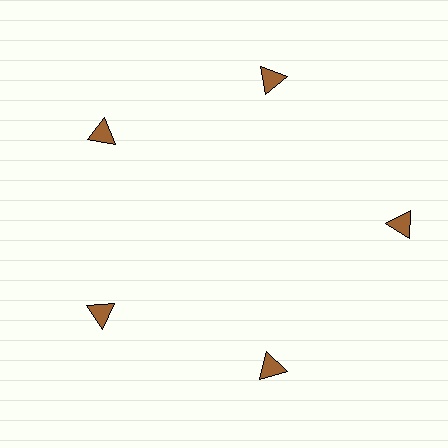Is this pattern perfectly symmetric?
No. The 5 brown triangles are arranged in a ring, but one element near the 3 o'clock position is pushed outward from the center, breaking the 5-fold rotational symmetry.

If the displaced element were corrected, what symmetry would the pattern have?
It would have 5-fold rotational symmetry — the pattern would map onto itself every 72 degrees.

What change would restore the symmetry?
The symmetry would be restored by moving it inward, back onto the ring so that all 5 triangles sit at equal angles and equal distance from the center.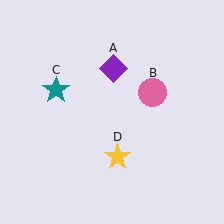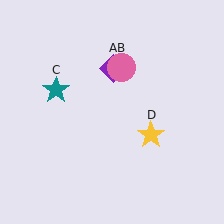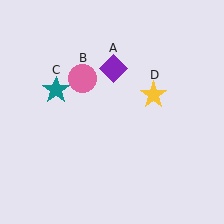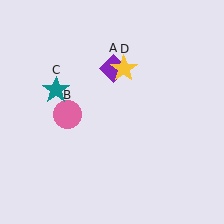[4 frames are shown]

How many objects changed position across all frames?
2 objects changed position: pink circle (object B), yellow star (object D).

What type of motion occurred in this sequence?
The pink circle (object B), yellow star (object D) rotated counterclockwise around the center of the scene.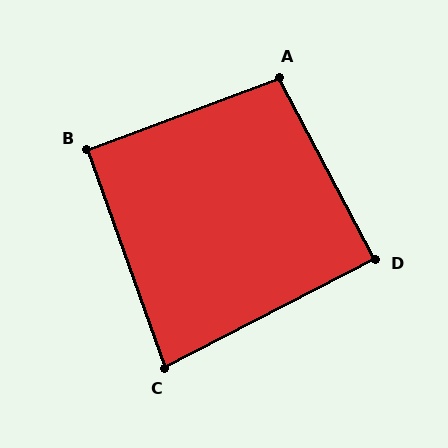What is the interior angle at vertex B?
Approximately 91 degrees (approximately right).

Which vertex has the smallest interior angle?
C, at approximately 82 degrees.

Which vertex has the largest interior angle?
A, at approximately 98 degrees.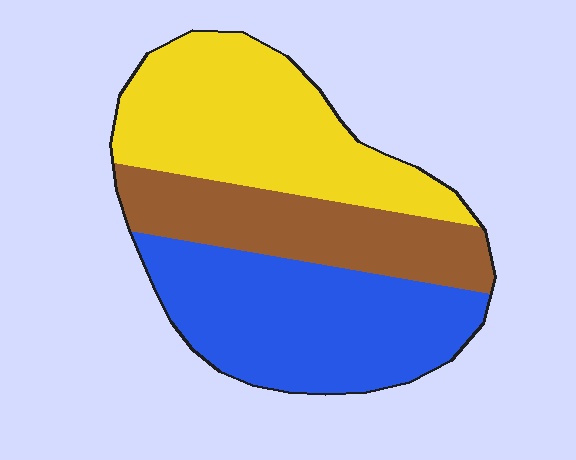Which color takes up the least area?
Brown, at roughly 25%.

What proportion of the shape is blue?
Blue takes up about three eighths (3/8) of the shape.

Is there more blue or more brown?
Blue.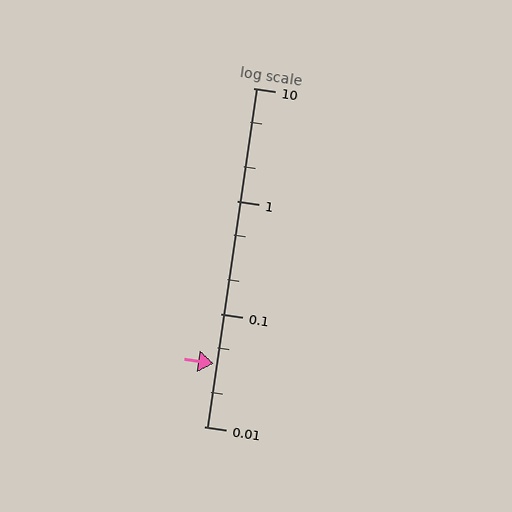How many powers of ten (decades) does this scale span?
The scale spans 3 decades, from 0.01 to 10.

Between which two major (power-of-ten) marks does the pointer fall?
The pointer is between 0.01 and 0.1.